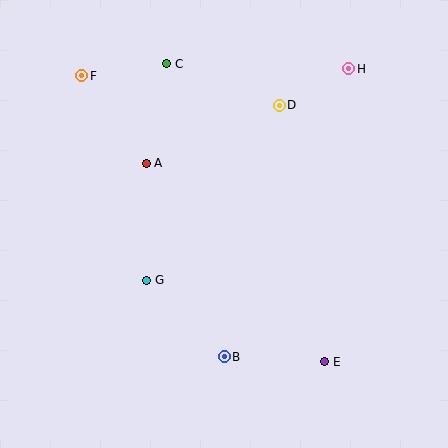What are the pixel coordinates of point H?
Point H is at (349, 69).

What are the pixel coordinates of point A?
Point A is at (146, 163).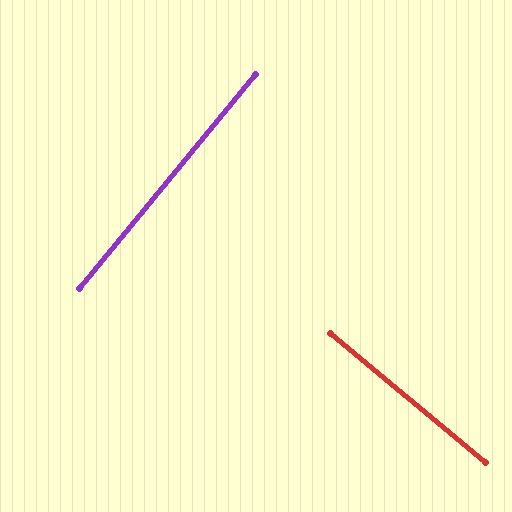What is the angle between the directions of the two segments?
Approximately 90 degrees.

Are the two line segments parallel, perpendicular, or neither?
Perpendicular — they meet at approximately 90°.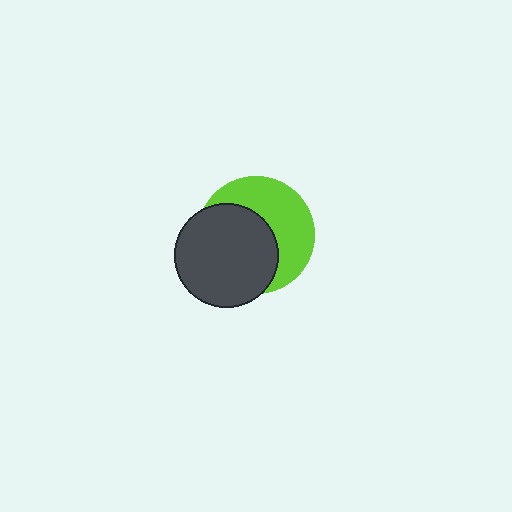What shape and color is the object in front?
The object in front is a dark gray circle.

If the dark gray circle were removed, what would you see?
You would see the complete lime circle.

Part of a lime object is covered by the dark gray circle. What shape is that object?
It is a circle.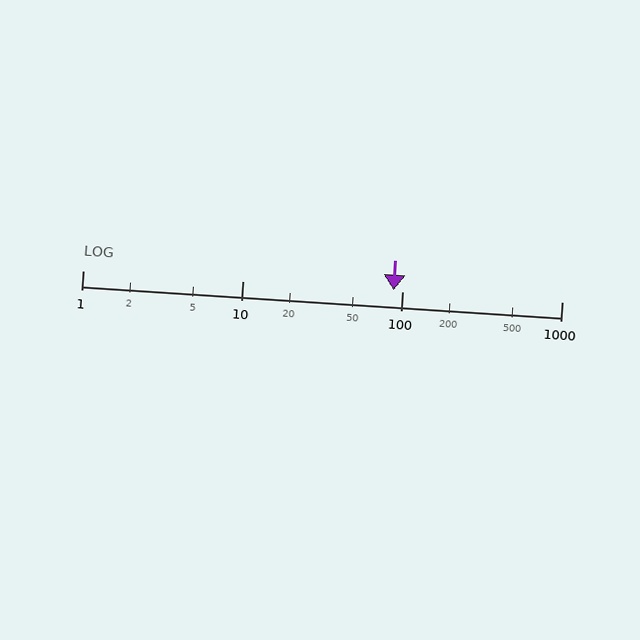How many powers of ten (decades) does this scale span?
The scale spans 3 decades, from 1 to 1000.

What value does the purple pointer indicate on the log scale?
The pointer indicates approximately 89.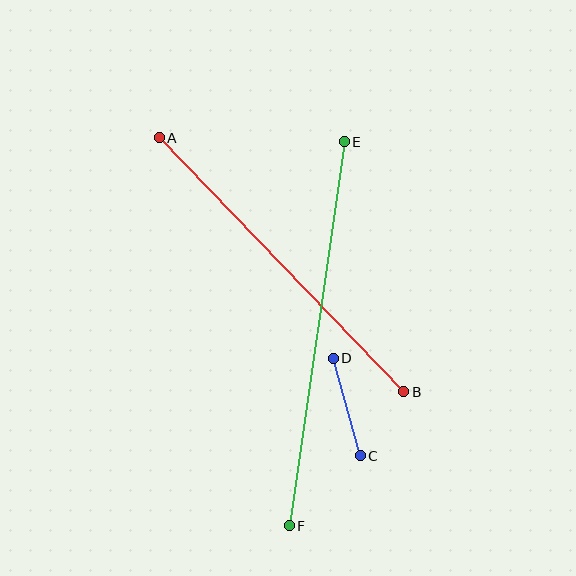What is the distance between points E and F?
The distance is approximately 388 pixels.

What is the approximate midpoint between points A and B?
The midpoint is at approximately (281, 265) pixels.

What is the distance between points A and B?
The distance is approximately 352 pixels.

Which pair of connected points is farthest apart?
Points E and F are farthest apart.